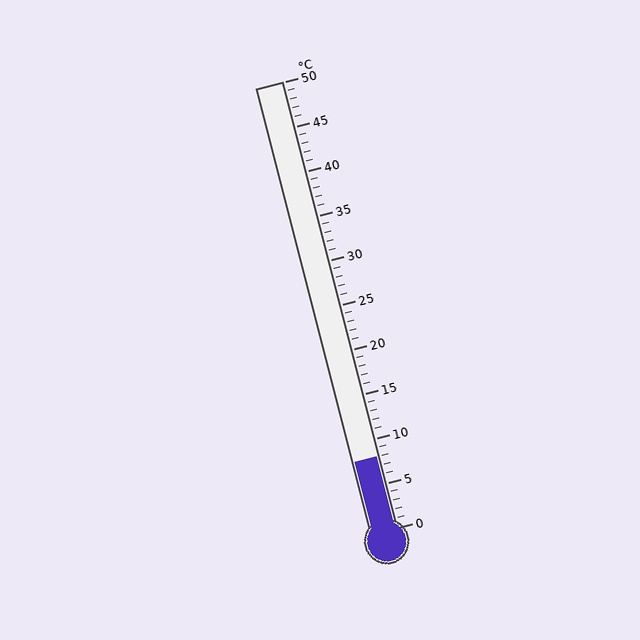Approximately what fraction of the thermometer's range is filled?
The thermometer is filled to approximately 15% of its range.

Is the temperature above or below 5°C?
The temperature is above 5°C.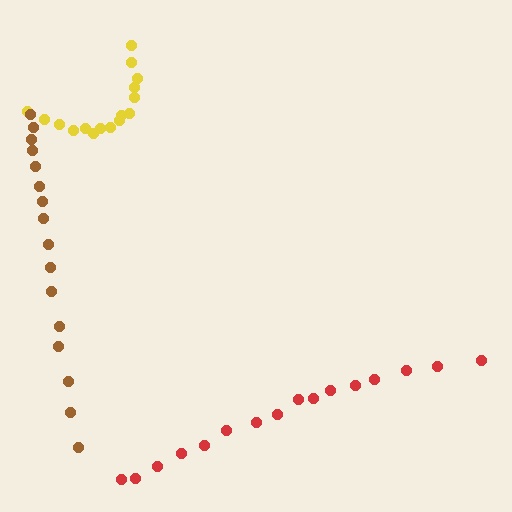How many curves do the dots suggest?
There are 3 distinct paths.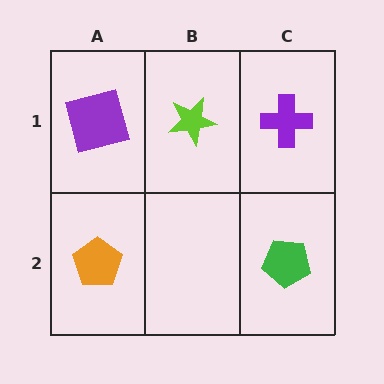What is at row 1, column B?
A lime star.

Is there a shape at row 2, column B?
No, that cell is empty.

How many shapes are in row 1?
3 shapes.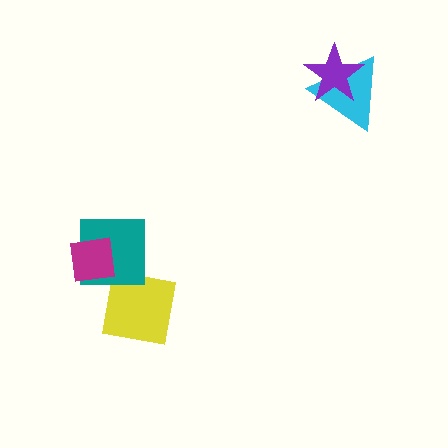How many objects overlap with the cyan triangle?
1 object overlaps with the cyan triangle.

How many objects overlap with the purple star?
1 object overlaps with the purple star.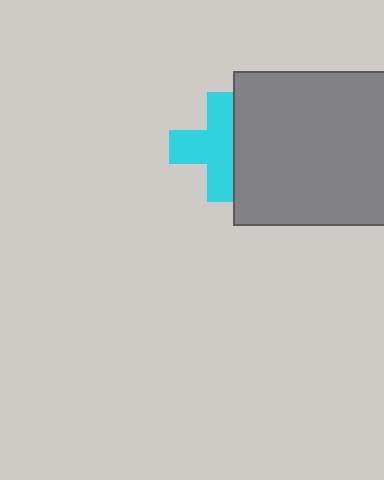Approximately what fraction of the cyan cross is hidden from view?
Roughly 32% of the cyan cross is hidden behind the gray square.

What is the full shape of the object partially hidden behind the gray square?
The partially hidden object is a cyan cross.